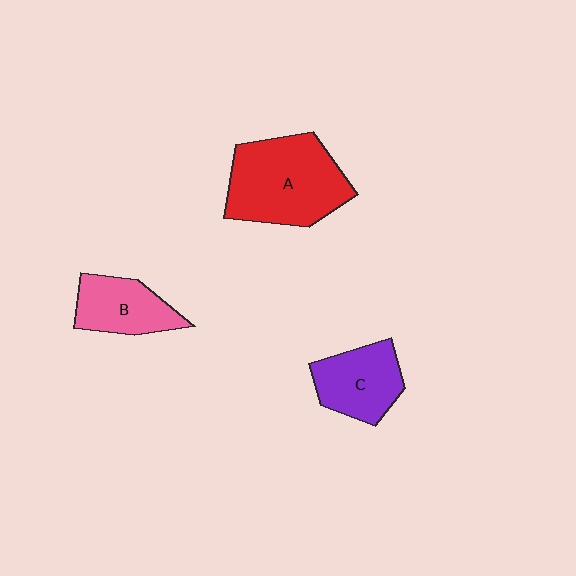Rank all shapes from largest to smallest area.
From largest to smallest: A (red), C (purple), B (pink).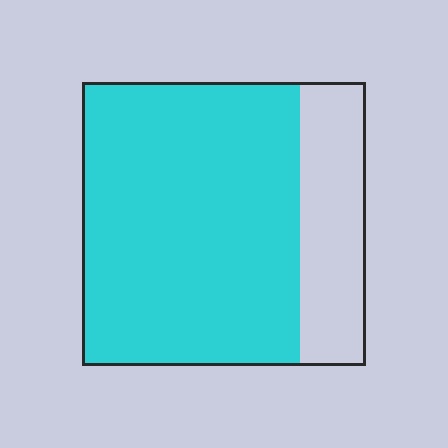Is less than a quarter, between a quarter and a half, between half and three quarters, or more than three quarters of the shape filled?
More than three quarters.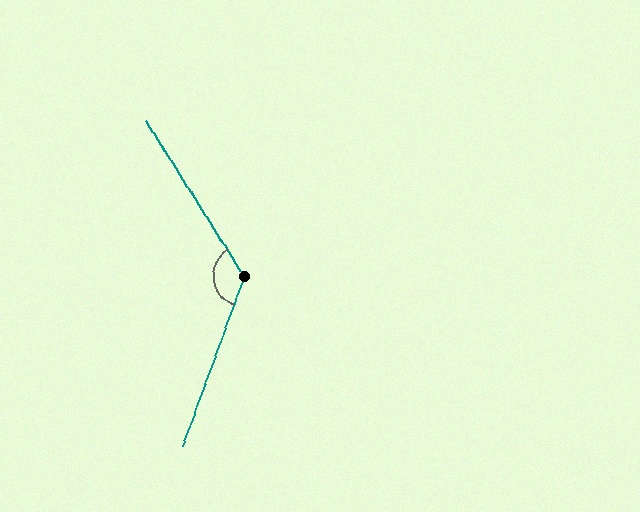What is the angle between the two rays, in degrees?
Approximately 128 degrees.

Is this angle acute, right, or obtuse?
It is obtuse.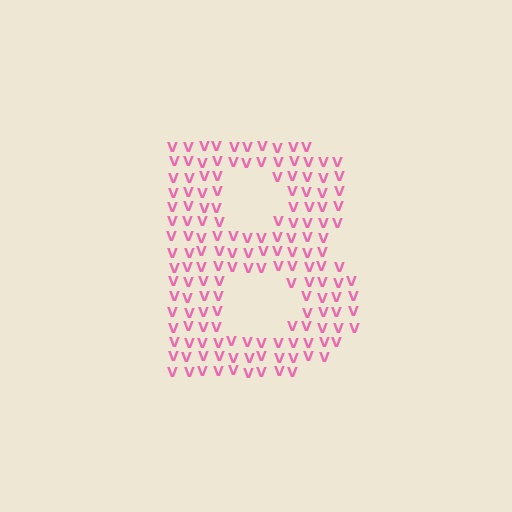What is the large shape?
The large shape is the letter B.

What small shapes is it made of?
It is made of small letter V's.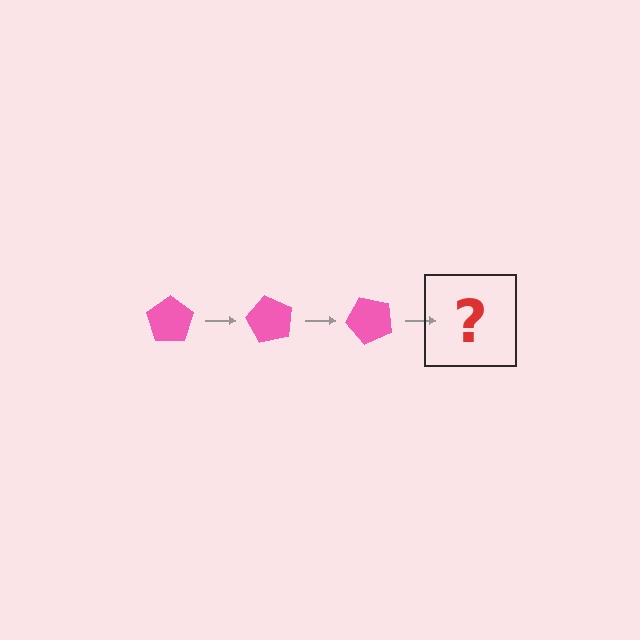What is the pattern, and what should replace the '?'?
The pattern is that the pentagon rotates 60 degrees each step. The '?' should be a pink pentagon rotated 180 degrees.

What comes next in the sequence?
The next element should be a pink pentagon rotated 180 degrees.